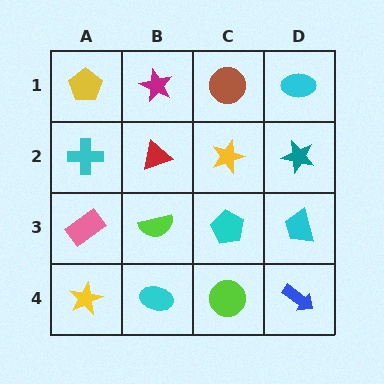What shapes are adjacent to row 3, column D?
A teal star (row 2, column D), a blue arrow (row 4, column D), a cyan pentagon (row 3, column C).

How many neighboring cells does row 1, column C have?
3.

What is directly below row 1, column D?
A teal star.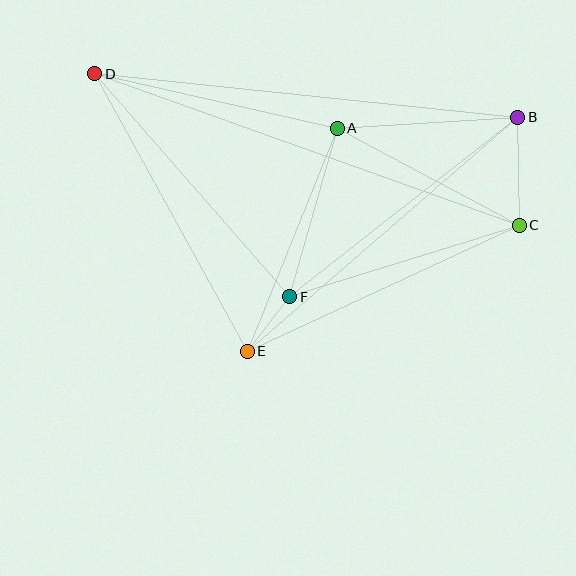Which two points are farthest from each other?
Points C and D are farthest from each other.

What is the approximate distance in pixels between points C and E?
The distance between C and E is approximately 300 pixels.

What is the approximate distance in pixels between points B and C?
The distance between B and C is approximately 108 pixels.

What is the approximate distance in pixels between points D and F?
The distance between D and F is approximately 296 pixels.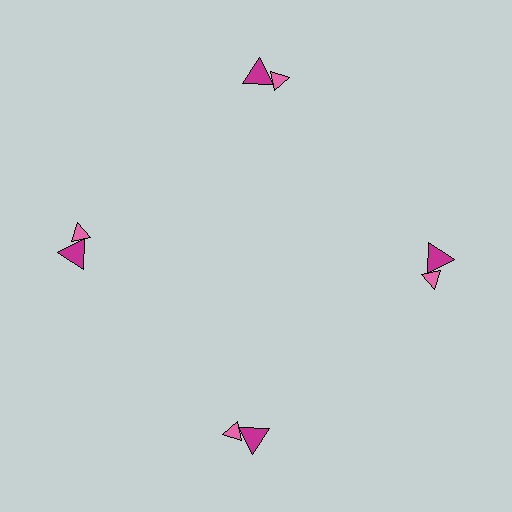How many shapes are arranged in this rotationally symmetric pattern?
There are 8 shapes, arranged in 4 groups of 2.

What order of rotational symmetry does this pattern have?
This pattern has 4-fold rotational symmetry.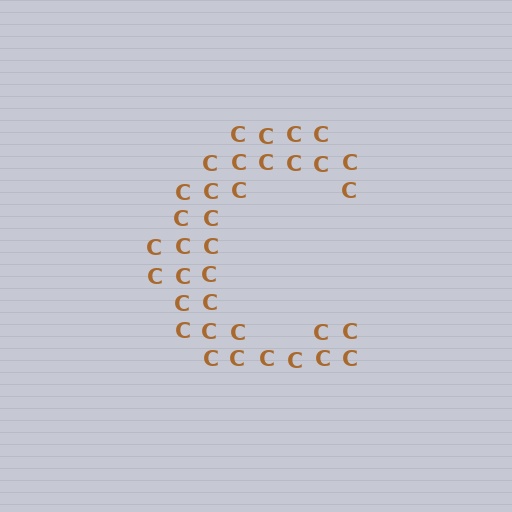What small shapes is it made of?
It is made of small letter C's.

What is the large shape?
The large shape is the letter C.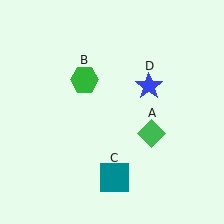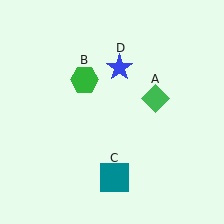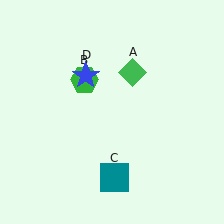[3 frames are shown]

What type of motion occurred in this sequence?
The green diamond (object A), blue star (object D) rotated counterclockwise around the center of the scene.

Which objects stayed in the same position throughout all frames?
Green hexagon (object B) and teal square (object C) remained stationary.